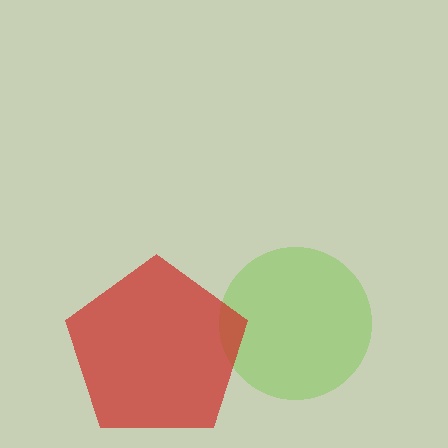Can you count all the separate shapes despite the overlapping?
Yes, there are 2 separate shapes.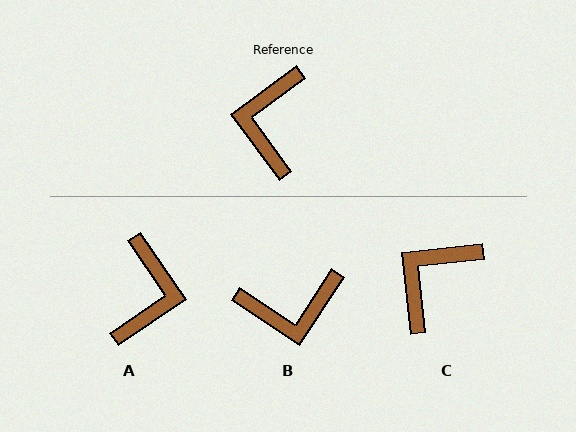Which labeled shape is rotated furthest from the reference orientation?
A, about 178 degrees away.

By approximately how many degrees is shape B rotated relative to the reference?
Approximately 110 degrees counter-clockwise.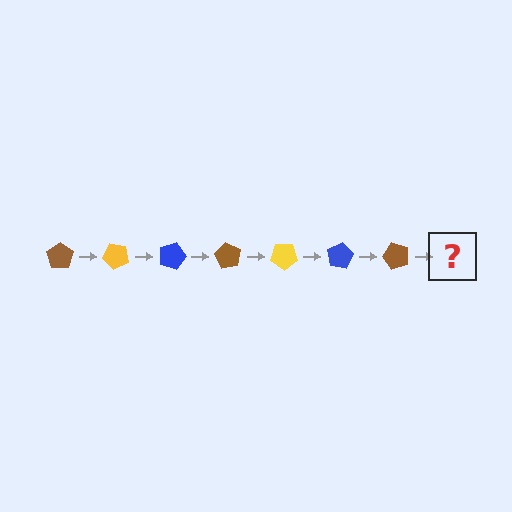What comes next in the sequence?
The next element should be a yellow pentagon, rotated 315 degrees from the start.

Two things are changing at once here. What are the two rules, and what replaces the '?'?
The two rules are that it rotates 45 degrees each step and the color cycles through brown, yellow, and blue. The '?' should be a yellow pentagon, rotated 315 degrees from the start.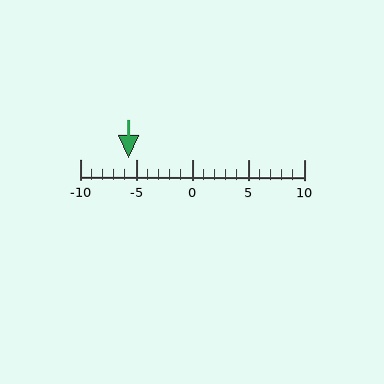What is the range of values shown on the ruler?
The ruler shows values from -10 to 10.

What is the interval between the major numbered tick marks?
The major tick marks are spaced 5 units apart.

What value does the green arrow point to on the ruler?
The green arrow points to approximately -6.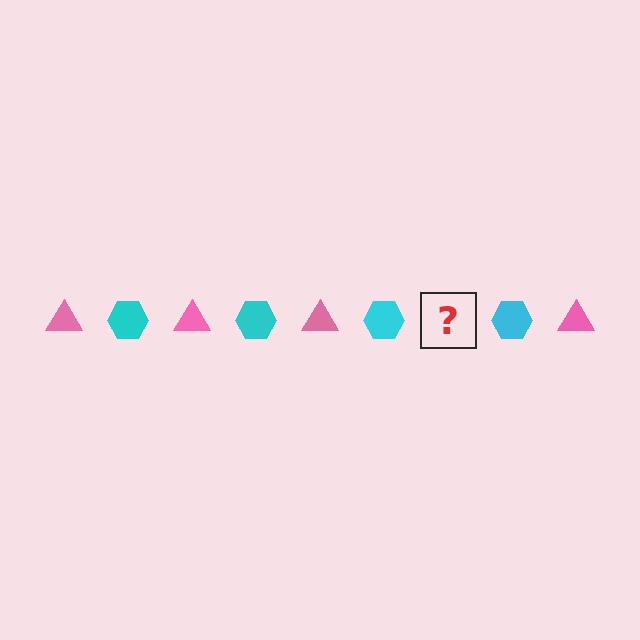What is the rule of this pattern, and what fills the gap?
The rule is that the pattern alternates between pink triangle and cyan hexagon. The gap should be filled with a pink triangle.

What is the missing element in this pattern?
The missing element is a pink triangle.